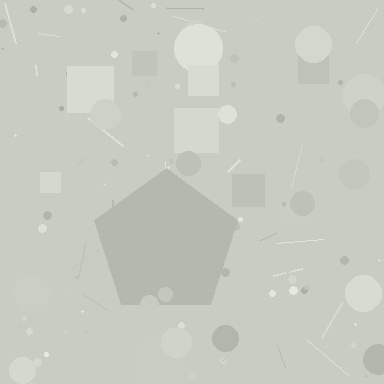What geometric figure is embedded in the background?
A pentagon is embedded in the background.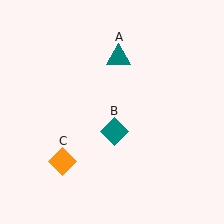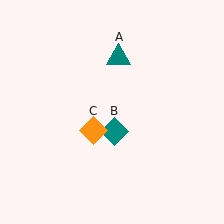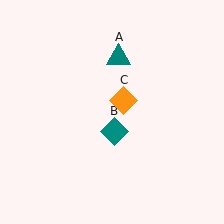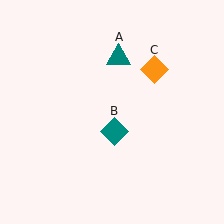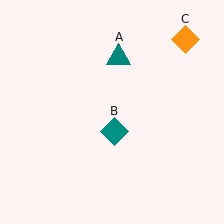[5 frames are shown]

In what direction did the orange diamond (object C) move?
The orange diamond (object C) moved up and to the right.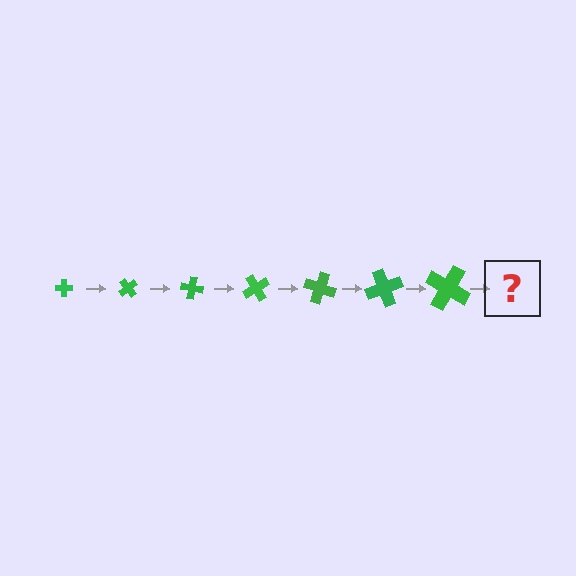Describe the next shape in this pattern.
It should be a cross, larger than the previous one and rotated 350 degrees from the start.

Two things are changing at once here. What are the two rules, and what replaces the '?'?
The two rules are that the cross grows larger each step and it rotates 50 degrees each step. The '?' should be a cross, larger than the previous one and rotated 350 degrees from the start.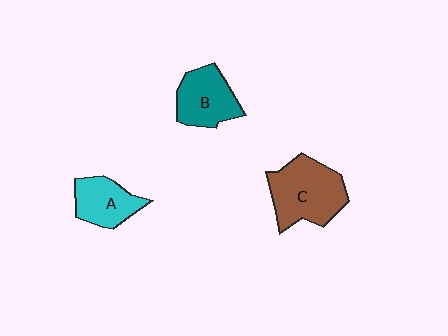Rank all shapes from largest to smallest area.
From largest to smallest: C (brown), B (teal), A (cyan).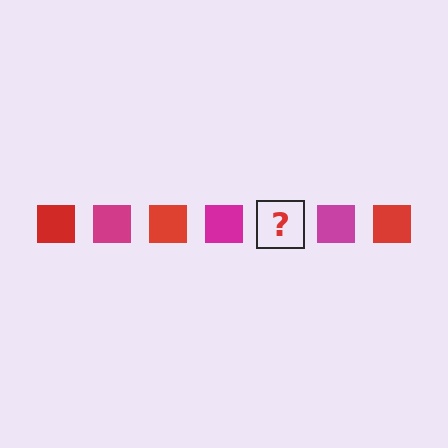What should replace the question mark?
The question mark should be replaced with a red square.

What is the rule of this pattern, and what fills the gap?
The rule is that the pattern cycles through red, magenta squares. The gap should be filled with a red square.